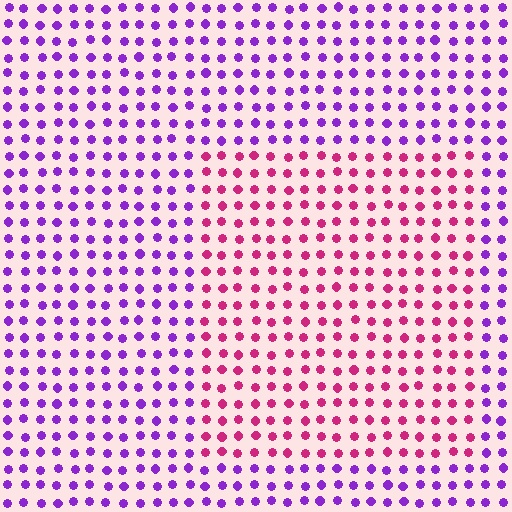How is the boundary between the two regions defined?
The boundary is defined purely by a slight shift in hue (about 52 degrees). Spacing, size, and orientation are identical on both sides.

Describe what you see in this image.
The image is filled with small purple elements in a uniform arrangement. A rectangle-shaped region is visible where the elements are tinted to a slightly different hue, forming a subtle color boundary.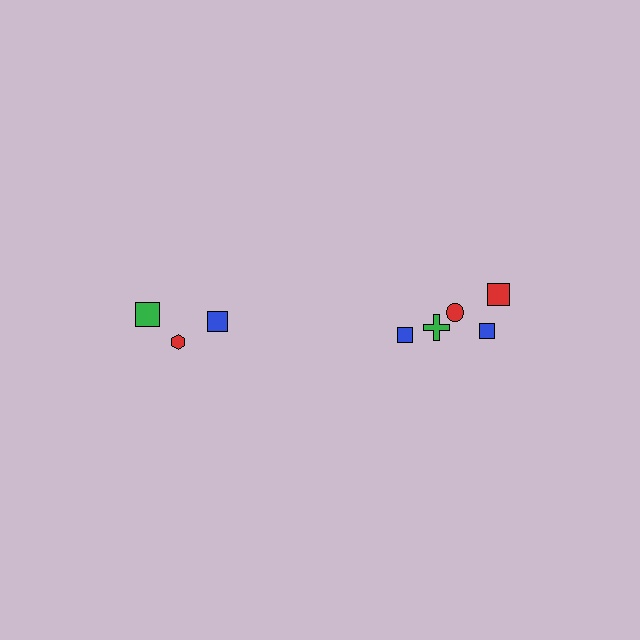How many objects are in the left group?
There are 3 objects.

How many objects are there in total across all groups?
There are 8 objects.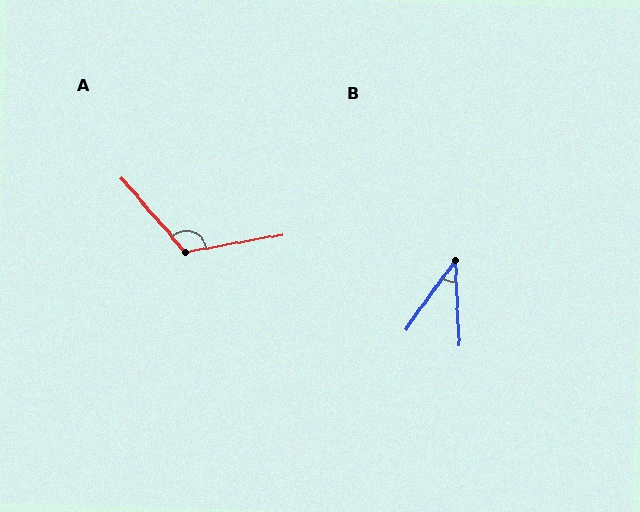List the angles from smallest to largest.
B (38°), A (121°).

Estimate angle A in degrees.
Approximately 121 degrees.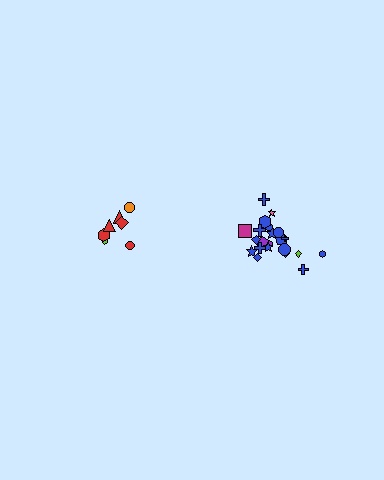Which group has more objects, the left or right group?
The right group.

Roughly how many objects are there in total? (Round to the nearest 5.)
Roughly 30 objects in total.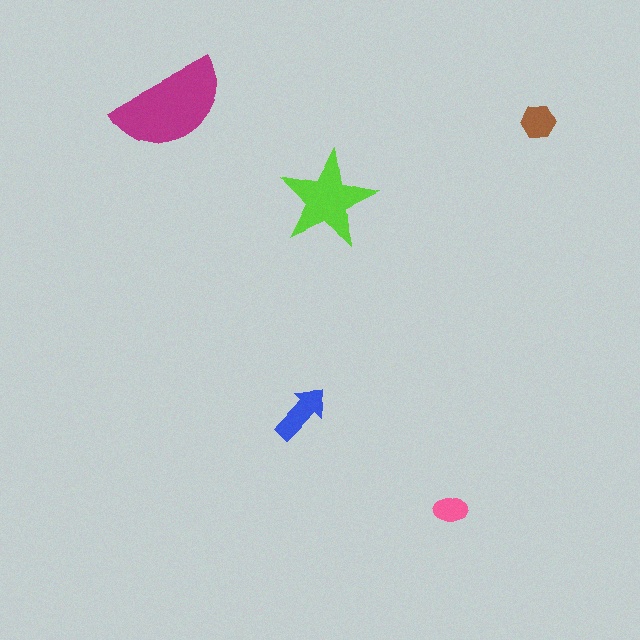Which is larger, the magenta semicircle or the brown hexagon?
The magenta semicircle.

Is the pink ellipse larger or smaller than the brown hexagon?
Smaller.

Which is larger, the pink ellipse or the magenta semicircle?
The magenta semicircle.